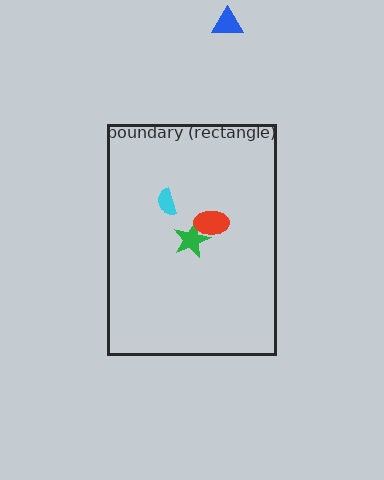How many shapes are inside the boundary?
3 inside, 1 outside.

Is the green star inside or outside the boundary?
Inside.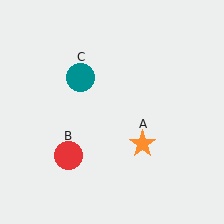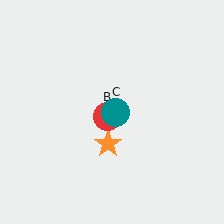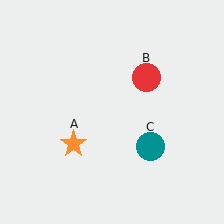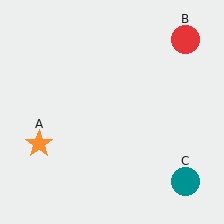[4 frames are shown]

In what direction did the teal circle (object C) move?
The teal circle (object C) moved down and to the right.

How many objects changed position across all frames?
3 objects changed position: orange star (object A), red circle (object B), teal circle (object C).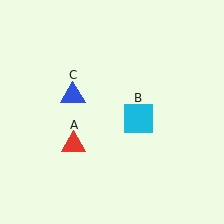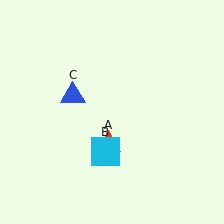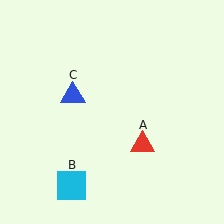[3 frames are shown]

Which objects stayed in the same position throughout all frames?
Blue triangle (object C) remained stationary.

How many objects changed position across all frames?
2 objects changed position: red triangle (object A), cyan square (object B).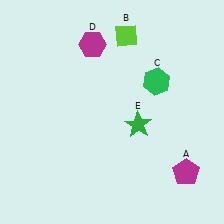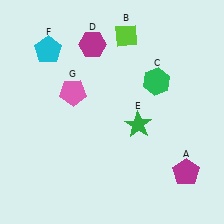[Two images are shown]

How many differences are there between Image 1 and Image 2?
There are 2 differences between the two images.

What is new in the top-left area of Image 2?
A cyan pentagon (F) was added in the top-left area of Image 2.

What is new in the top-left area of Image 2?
A pink pentagon (G) was added in the top-left area of Image 2.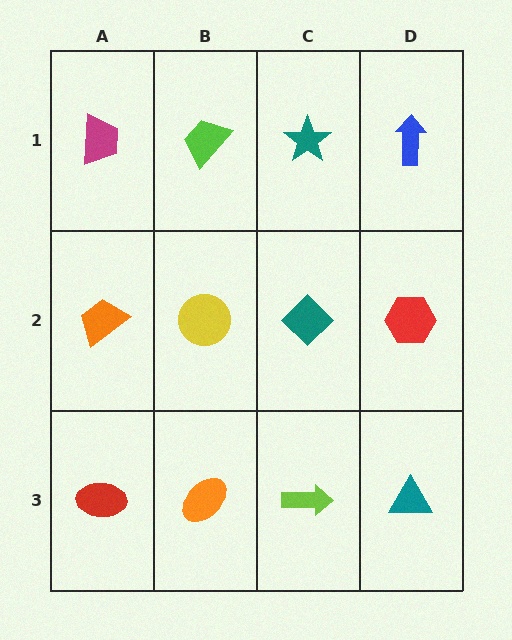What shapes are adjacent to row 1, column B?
A yellow circle (row 2, column B), a magenta trapezoid (row 1, column A), a teal star (row 1, column C).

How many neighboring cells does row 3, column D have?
2.